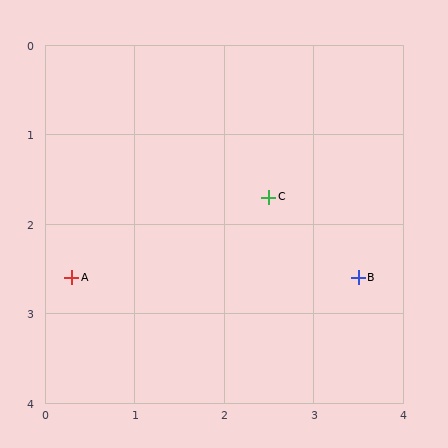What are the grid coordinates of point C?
Point C is at approximately (2.5, 1.7).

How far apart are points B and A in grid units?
Points B and A are about 3.2 grid units apart.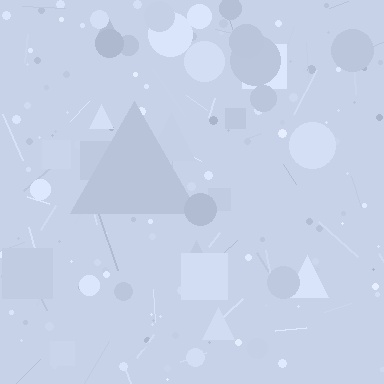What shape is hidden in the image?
A triangle is hidden in the image.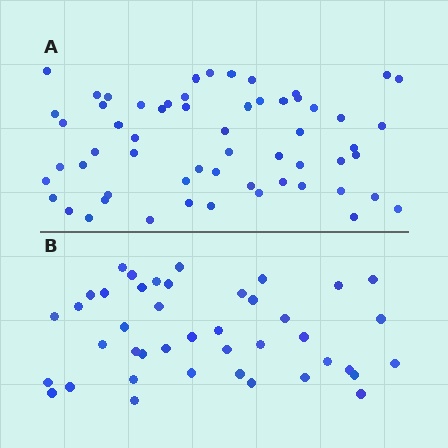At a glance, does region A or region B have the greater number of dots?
Region A (the top region) has more dots.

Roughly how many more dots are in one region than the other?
Region A has approximately 15 more dots than region B.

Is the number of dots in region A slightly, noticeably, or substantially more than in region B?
Region A has noticeably more, but not dramatically so. The ratio is roughly 1.4 to 1.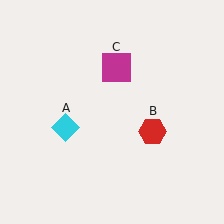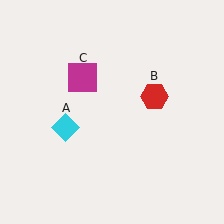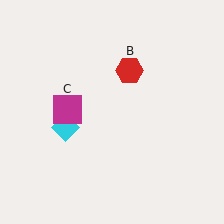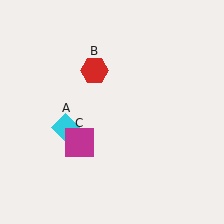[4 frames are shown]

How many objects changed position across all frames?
2 objects changed position: red hexagon (object B), magenta square (object C).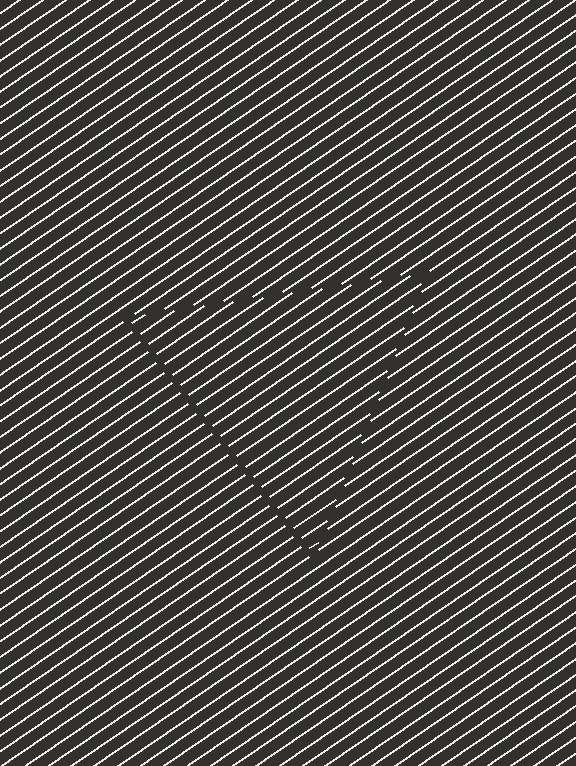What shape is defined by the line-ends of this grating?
An illusory triangle. The interior of the shape contains the same grating, shifted by half a period — the contour is defined by the phase discontinuity where line-ends from the inner and outer gratings abut.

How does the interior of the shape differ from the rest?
The interior of the shape contains the same grating, shifted by half a period — the contour is defined by the phase discontinuity where line-ends from the inner and outer gratings abut.